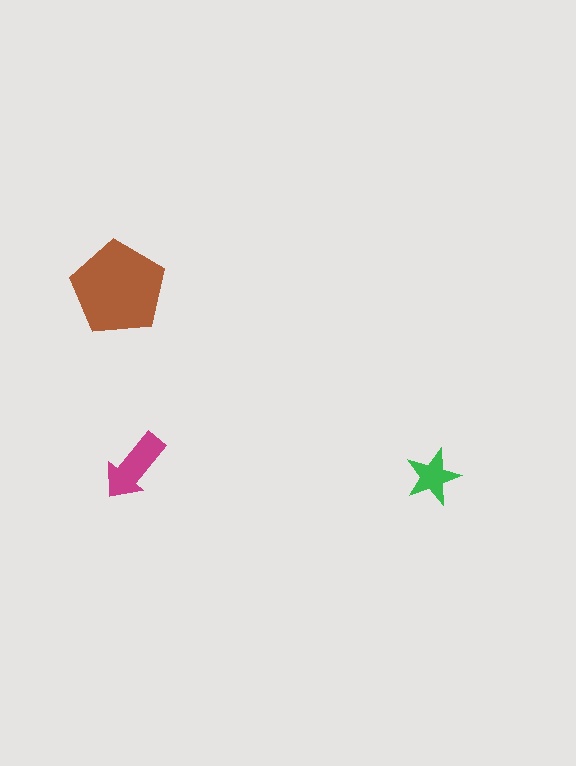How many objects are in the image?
There are 3 objects in the image.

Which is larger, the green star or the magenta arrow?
The magenta arrow.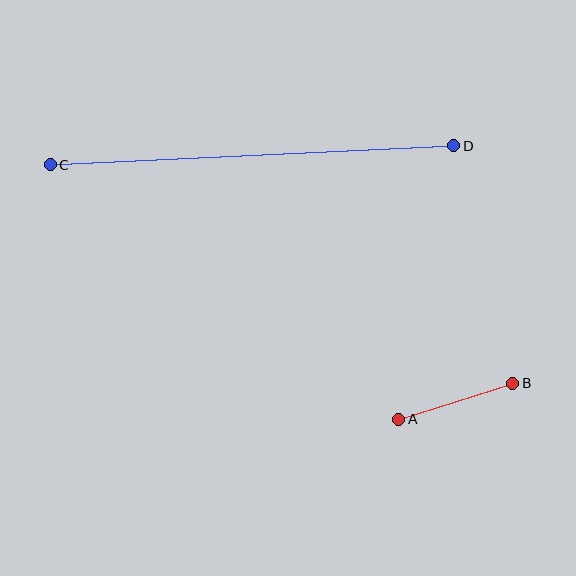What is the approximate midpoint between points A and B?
The midpoint is at approximately (456, 401) pixels.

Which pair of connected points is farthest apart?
Points C and D are farthest apart.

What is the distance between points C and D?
The distance is approximately 404 pixels.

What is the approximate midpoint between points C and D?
The midpoint is at approximately (252, 155) pixels.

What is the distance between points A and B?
The distance is approximately 120 pixels.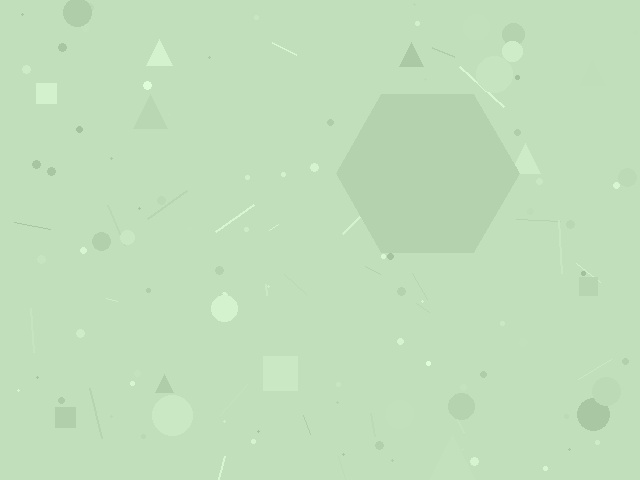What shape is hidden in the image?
A hexagon is hidden in the image.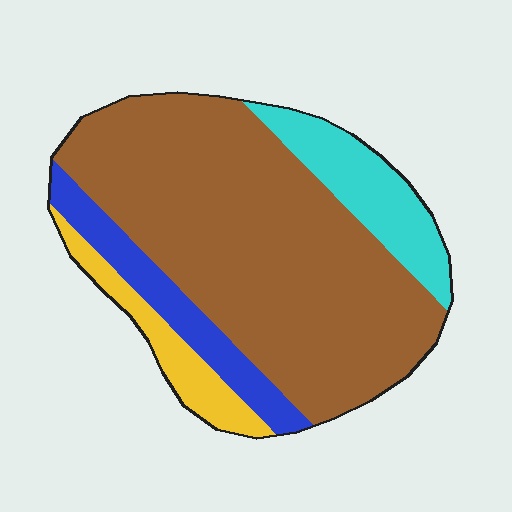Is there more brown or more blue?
Brown.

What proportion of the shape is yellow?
Yellow covers 9% of the shape.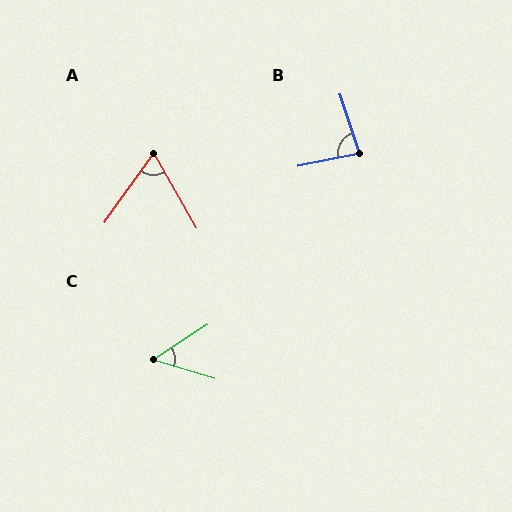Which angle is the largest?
B, at approximately 84 degrees.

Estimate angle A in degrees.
Approximately 66 degrees.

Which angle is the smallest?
C, at approximately 50 degrees.